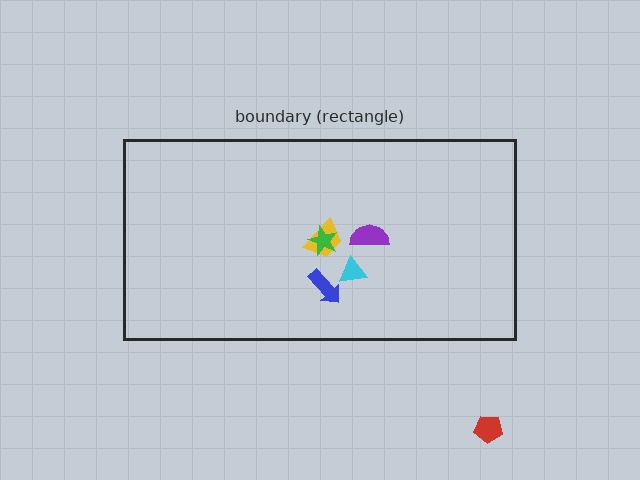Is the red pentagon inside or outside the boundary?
Outside.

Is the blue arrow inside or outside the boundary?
Inside.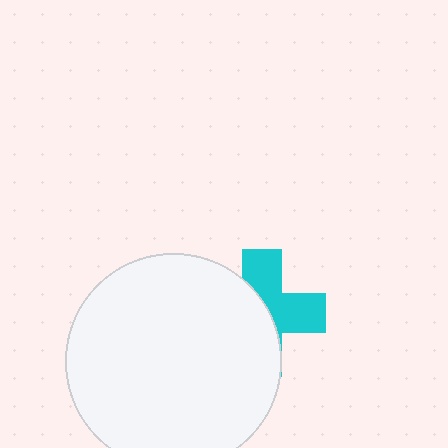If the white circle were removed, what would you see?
You would see the complete cyan cross.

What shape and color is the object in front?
The object in front is a white circle.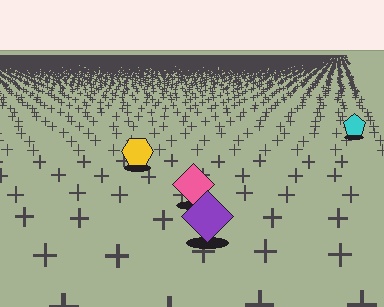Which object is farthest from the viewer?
The cyan pentagon is farthest from the viewer. It appears smaller and the ground texture around it is denser.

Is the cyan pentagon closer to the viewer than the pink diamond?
No. The pink diamond is closer — you can tell from the texture gradient: the ground texture is coarser near it.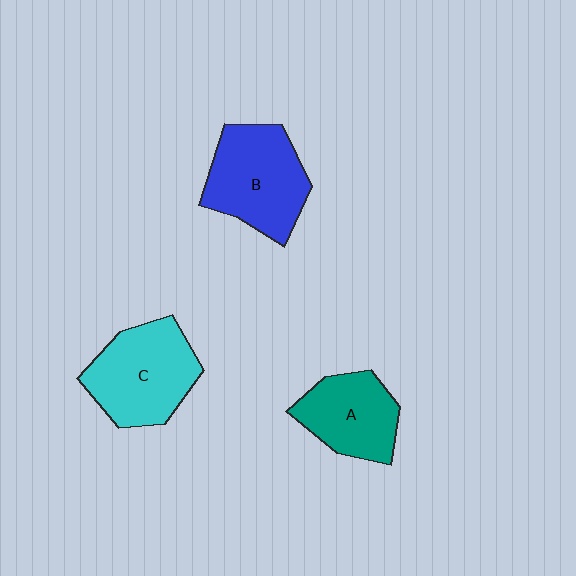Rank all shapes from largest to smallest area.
From largest to smallest: C (cyan), B (blue), A (teal).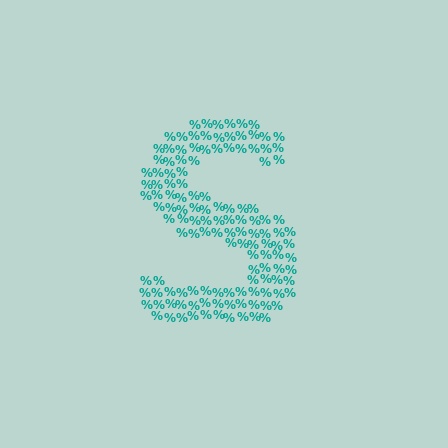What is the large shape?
The large shape is the letter S.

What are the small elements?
The small elements are percent signs.